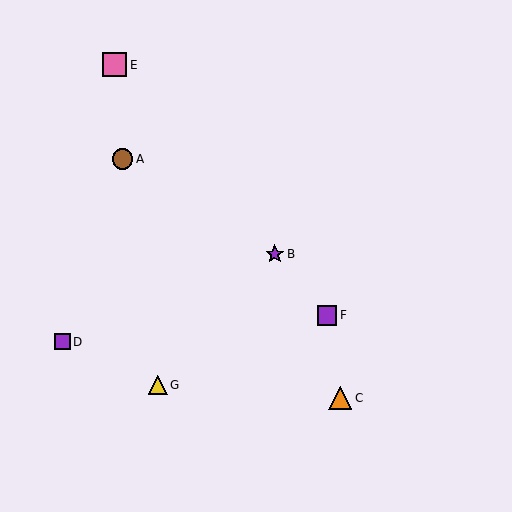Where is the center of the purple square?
The center of the purple square is at (62, 342).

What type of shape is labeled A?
Shape A is a brown circle.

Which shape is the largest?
The pink square (labeled E) is the largest.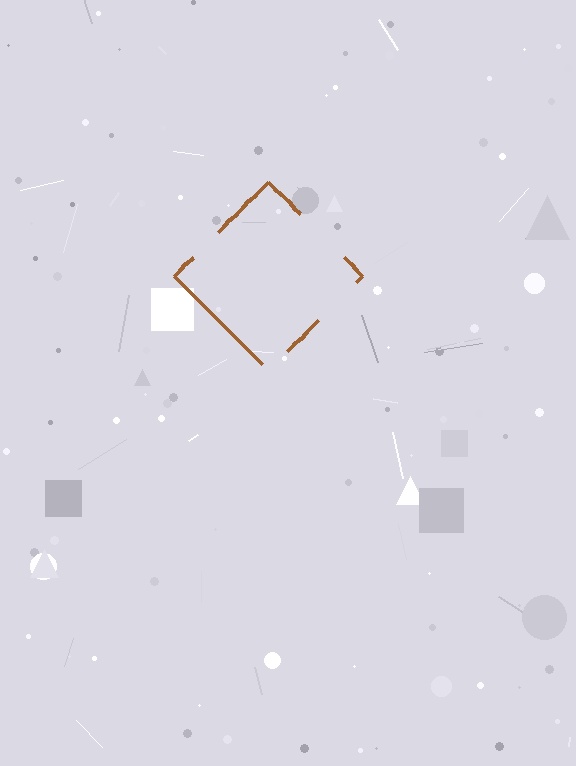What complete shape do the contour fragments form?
The contour fragments form a diamond.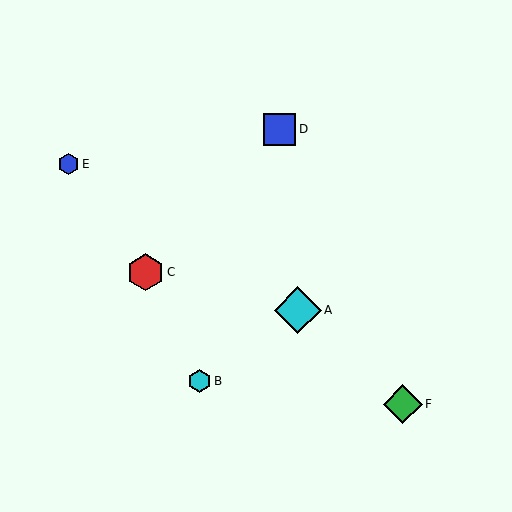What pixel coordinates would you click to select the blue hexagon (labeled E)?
Click at (69, 164) to select the blue hexagon E.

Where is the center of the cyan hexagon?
The center of the cyan hexagon is at (199, 381).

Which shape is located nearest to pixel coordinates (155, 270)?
The red hexagon (labeled C) at (145, 272) is nearest to that location.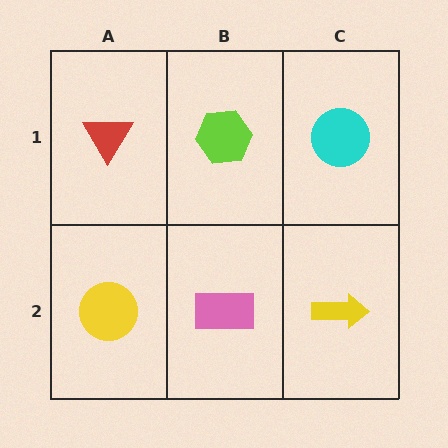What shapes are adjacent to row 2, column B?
A lime hexagon (row 1, column B), a yellow circle (row 2, column A), a yellow arrow (row 2, column C).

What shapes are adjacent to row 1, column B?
A pink rectangle (row 2, column B), a red triangle (row 1, column A), a cyan circle (row 1, column C).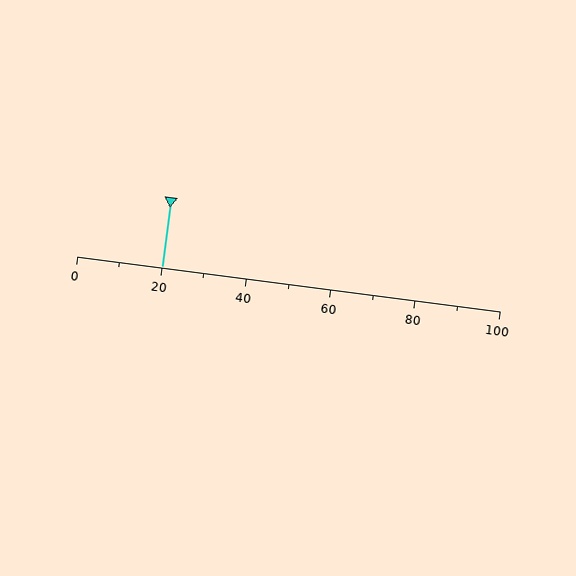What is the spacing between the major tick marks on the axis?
The major ticks are spaced 20 apart.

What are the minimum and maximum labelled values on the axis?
The axis runs from 0 to 100.